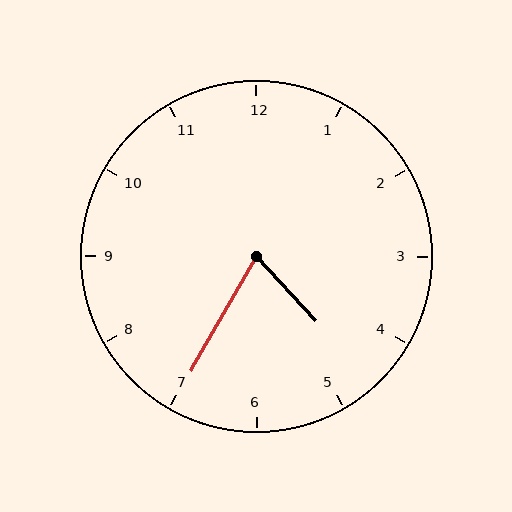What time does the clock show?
4:35.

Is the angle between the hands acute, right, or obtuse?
It is acute.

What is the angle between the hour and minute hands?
Approximately 72 degrees.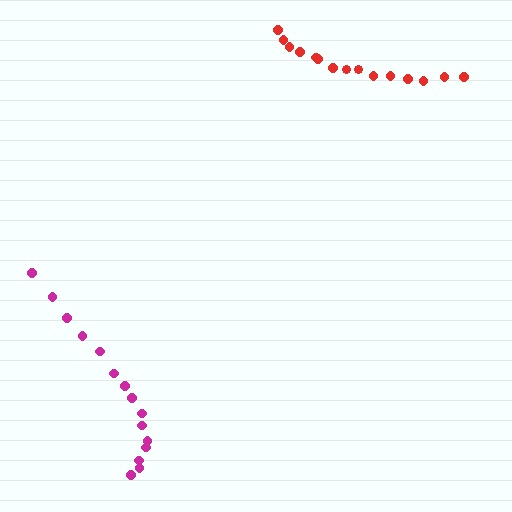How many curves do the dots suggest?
There are 2 distinct paths.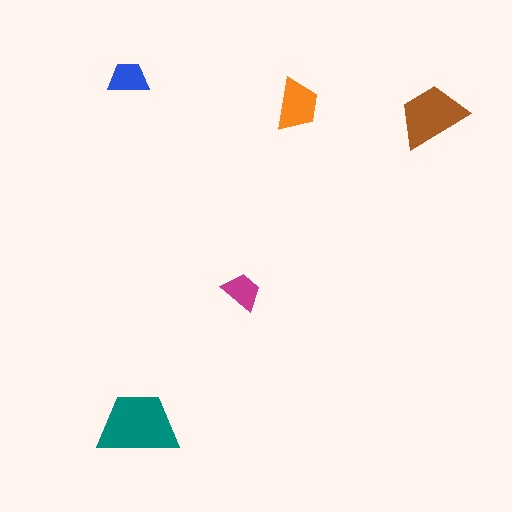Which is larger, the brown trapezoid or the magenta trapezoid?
The brown one.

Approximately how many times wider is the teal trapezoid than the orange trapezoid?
About 1.5 times wider.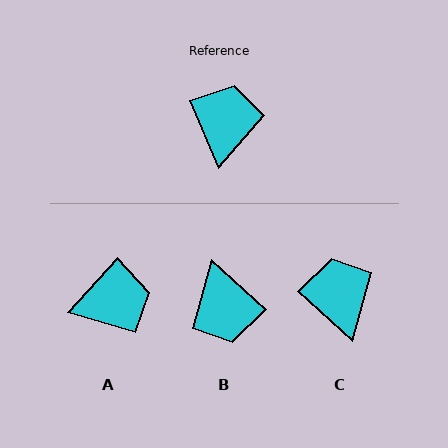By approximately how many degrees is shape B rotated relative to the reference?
Approximately 155 degrees clockwise.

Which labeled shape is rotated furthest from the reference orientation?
B, about 155 degrees away.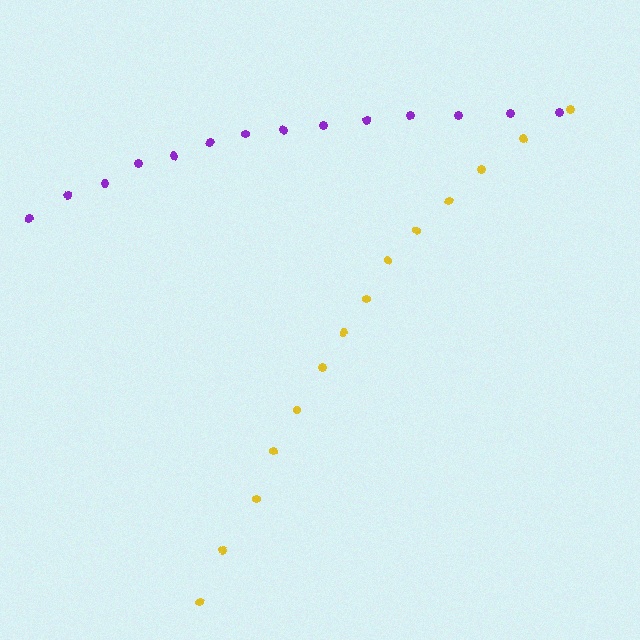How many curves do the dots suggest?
There are 2 distinct paths.